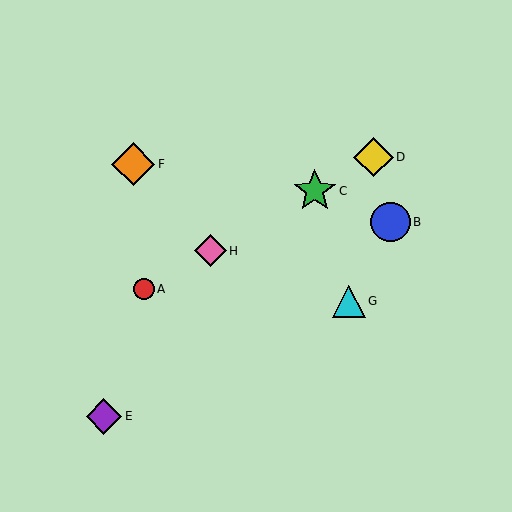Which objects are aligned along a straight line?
Objects A, C, D, H are aligned along a straight line.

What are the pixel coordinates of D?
Object D is at (373, 157).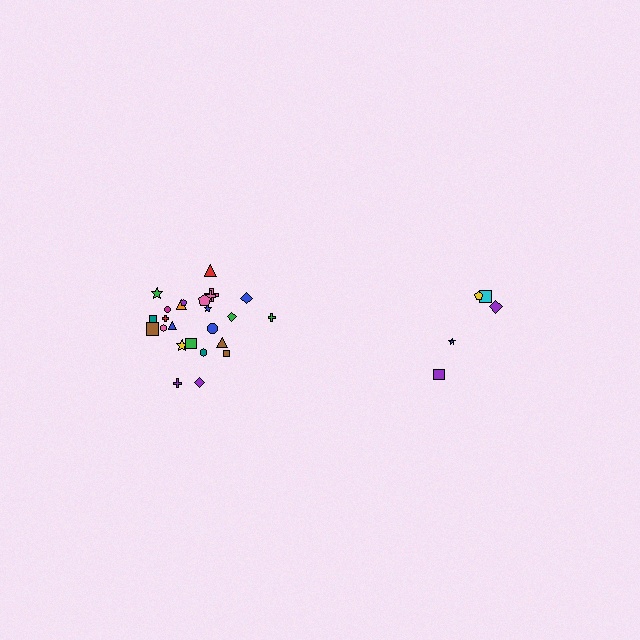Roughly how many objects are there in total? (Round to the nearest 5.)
Roughly 30 objects in total.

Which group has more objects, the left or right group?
The left group.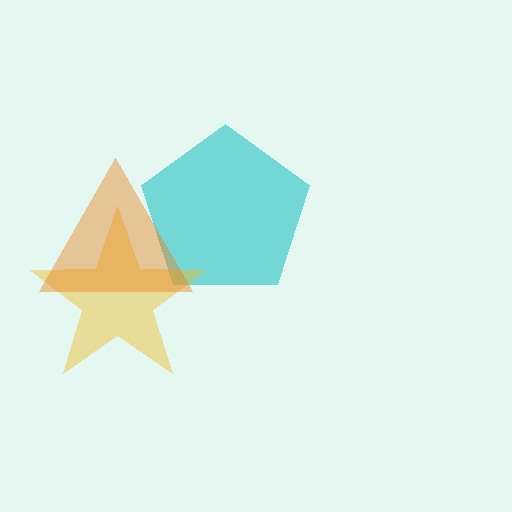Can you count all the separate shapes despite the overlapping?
Yes, there are 3 separate shapes.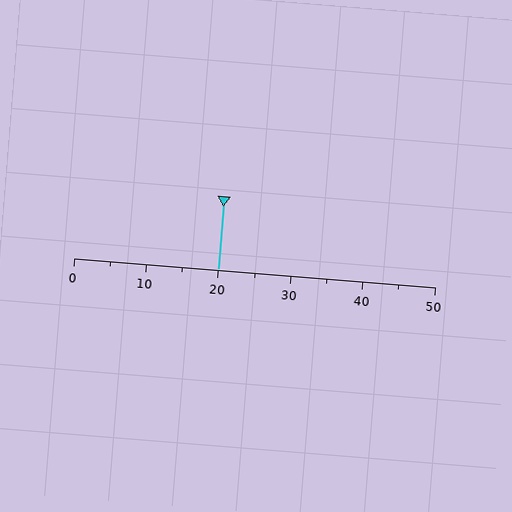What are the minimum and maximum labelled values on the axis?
The axis runs from 0 to 50.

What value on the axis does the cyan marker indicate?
The marker indicates approximately 20.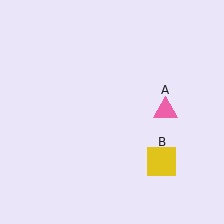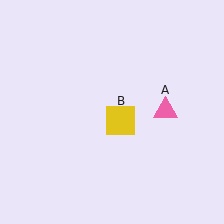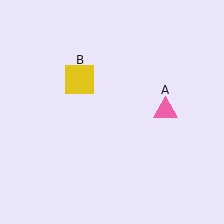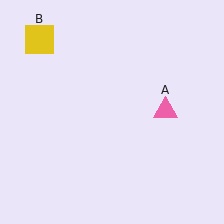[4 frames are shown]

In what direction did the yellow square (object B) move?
The yellow square (object B) moved up and to the left.